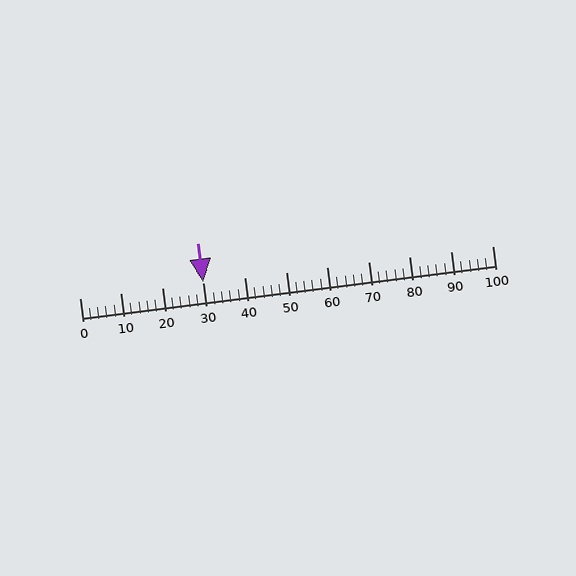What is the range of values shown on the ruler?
The ruler shows values from 0 to 100.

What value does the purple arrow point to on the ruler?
The purple arrow points to approximately 30.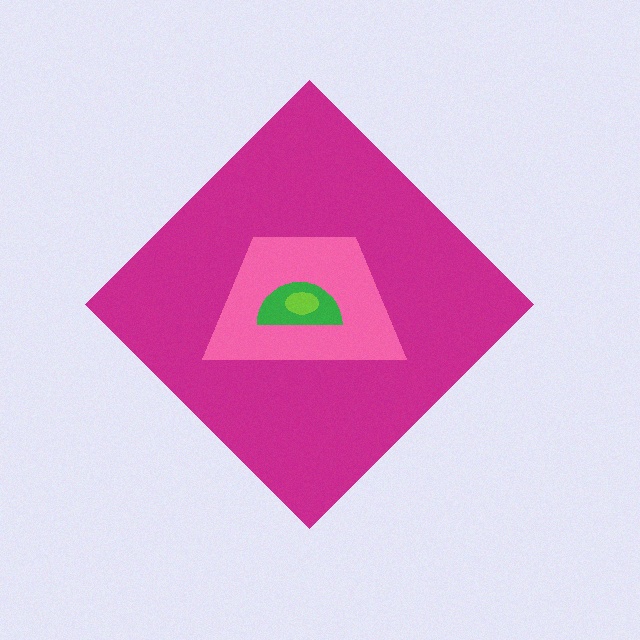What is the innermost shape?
The lime ellipse.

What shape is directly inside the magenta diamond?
The pink trapezoid.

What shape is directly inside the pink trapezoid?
The green semicircle.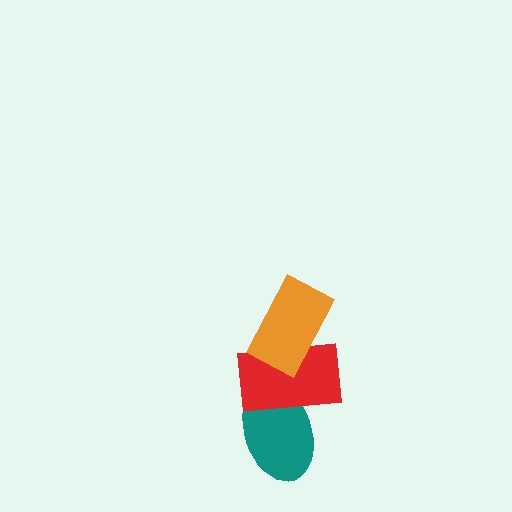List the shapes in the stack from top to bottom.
From top to bottom: the orange rectangle, the red rectangle, the teal ellipse.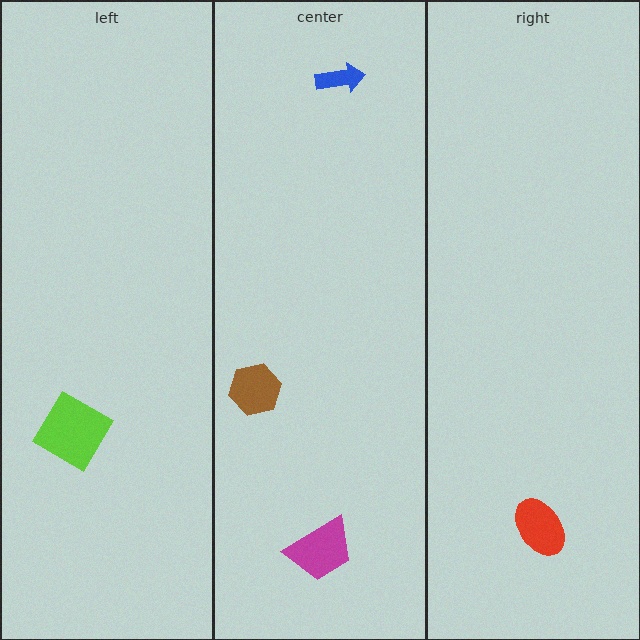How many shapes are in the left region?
1.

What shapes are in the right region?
The red ellipse.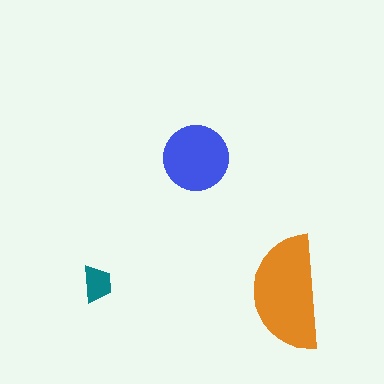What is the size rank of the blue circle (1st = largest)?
2nd.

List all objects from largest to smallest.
The orange semicircle, the blue circle, the teal trapezoid.